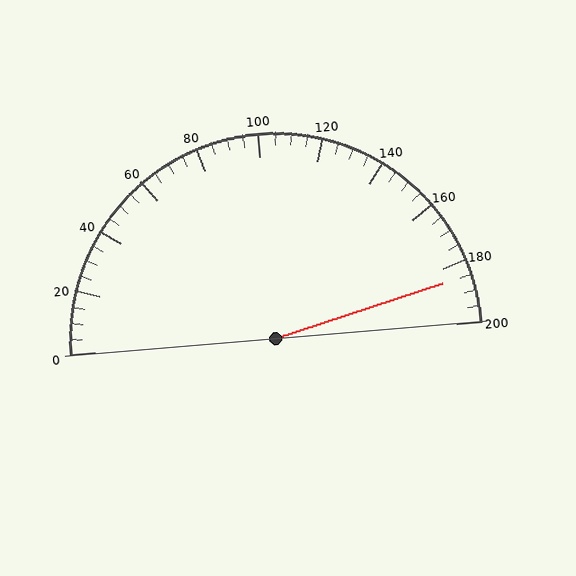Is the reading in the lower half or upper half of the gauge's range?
The reading is in the upper half of the range (0 to 200).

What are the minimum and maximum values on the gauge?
The gauge ranges from 0 to 200.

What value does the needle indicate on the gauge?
The needle indicates approximately 185.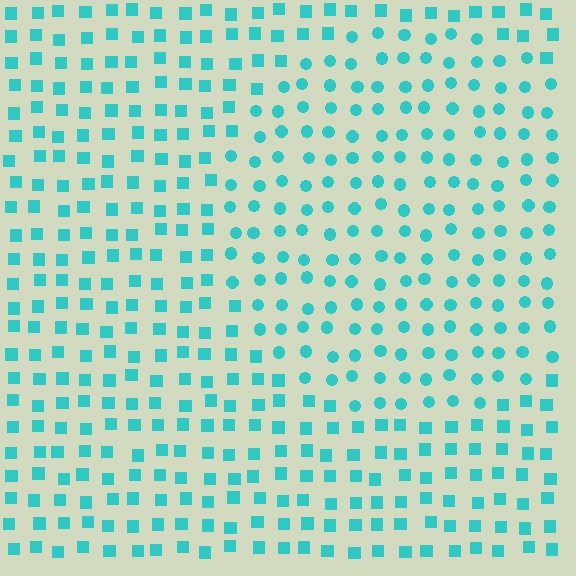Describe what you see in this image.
The image is filled with small cyan elements arranged in a uniform grid. A circle-shaped region contains circles, while the surrounding area contains squares. The boundary is defined purely by the change in element shape.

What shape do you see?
I see a circle.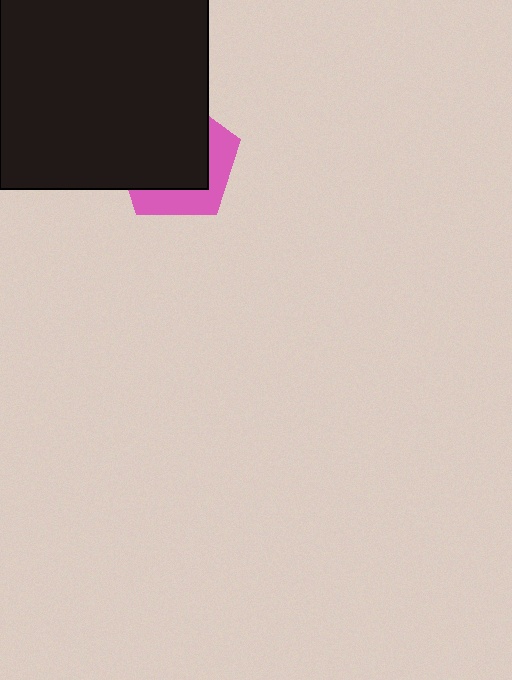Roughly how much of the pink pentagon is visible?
A small part of it is visible (roughly 35%).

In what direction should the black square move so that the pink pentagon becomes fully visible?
The black square should move toward the upper-left. That is the shortest direction to clear the overlap and leave the pink pentagon fully visible.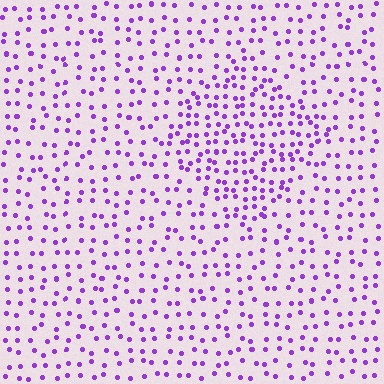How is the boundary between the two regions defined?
The boundary is defined by a change in element density (approximately 1.8x ratio). All elements are the same color, size, and shape.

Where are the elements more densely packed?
The elements are more densely packed inside the diamond boundary.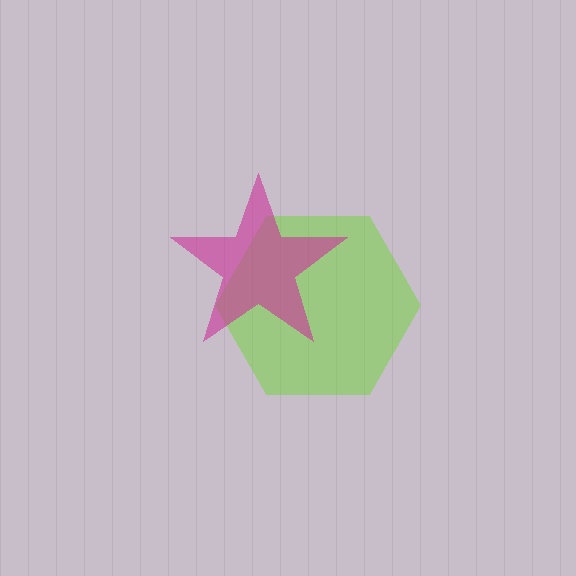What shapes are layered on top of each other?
The layered shapes are: a lime hexagon, a magenta star.